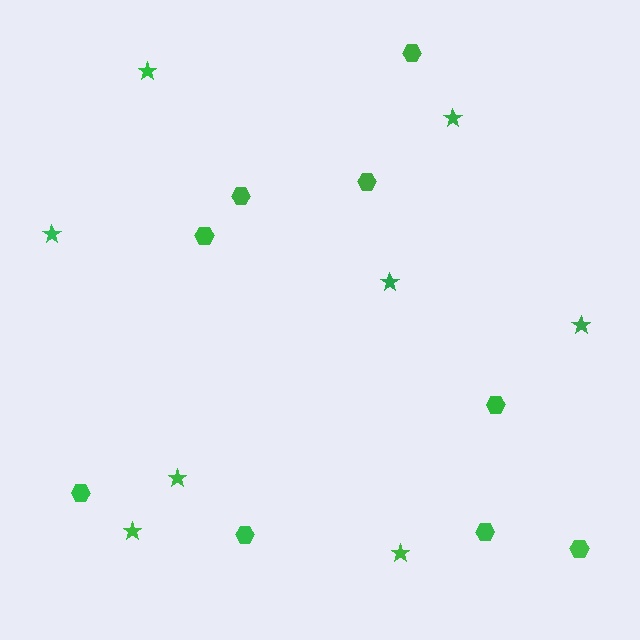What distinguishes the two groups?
There are 2 groups: one group of stars (8) and one group of hexagons (9).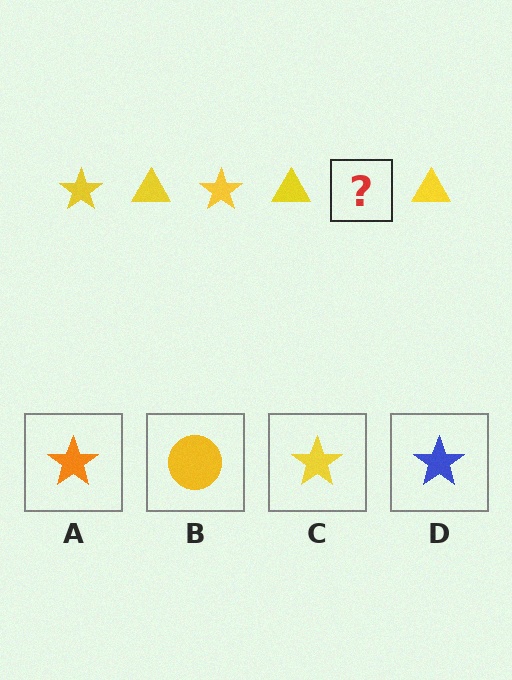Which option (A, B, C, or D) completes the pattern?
C.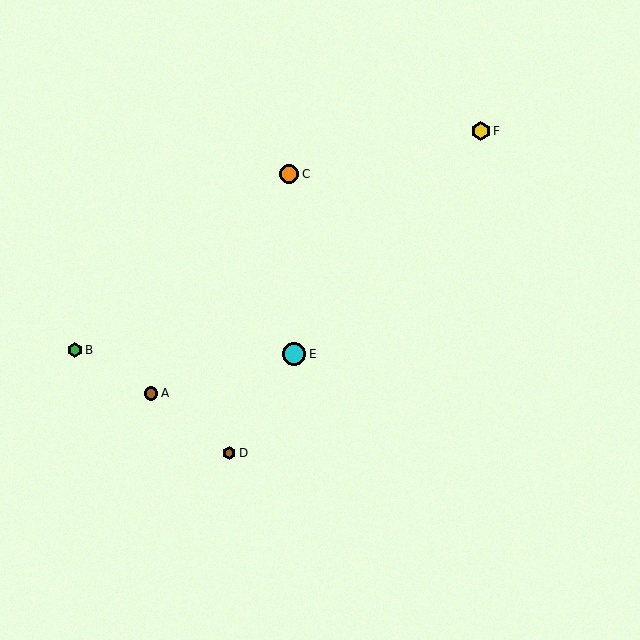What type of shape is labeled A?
Shape A is a brown circle.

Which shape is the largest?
The cyan circle (labeled E) is the largest.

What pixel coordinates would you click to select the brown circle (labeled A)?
Click at (151, 393) to select the brown circle A.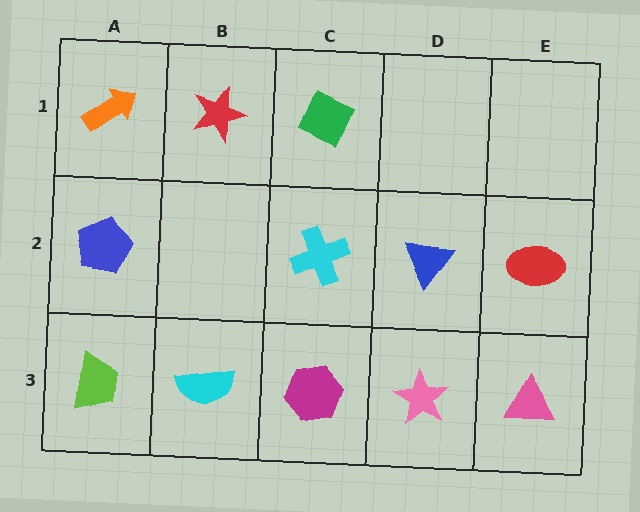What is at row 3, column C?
A magenta hexagon.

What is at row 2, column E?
A red ellipse.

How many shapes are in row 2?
4 shapes.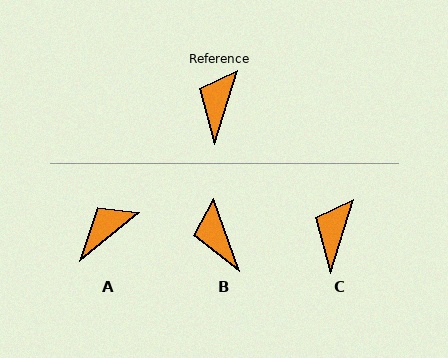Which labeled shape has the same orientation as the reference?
C.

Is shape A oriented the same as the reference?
No, it is off by about 33 degrees.